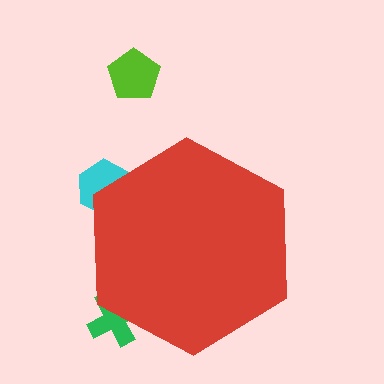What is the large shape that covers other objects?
A red hexagon.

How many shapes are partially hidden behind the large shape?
2 shapes are partially hidden.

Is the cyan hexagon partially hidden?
Yes, the cyan hexagon is partially hidden behind the red hexagon.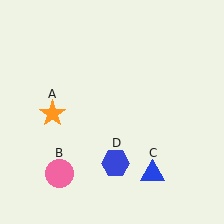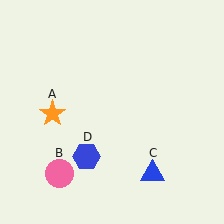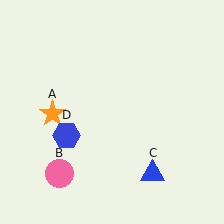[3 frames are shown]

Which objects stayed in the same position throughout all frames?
Orange star (object A) and pink circle (object B) and blue triangle (object C) remained stationary.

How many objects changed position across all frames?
1 object changed position: blue hexagon (object D).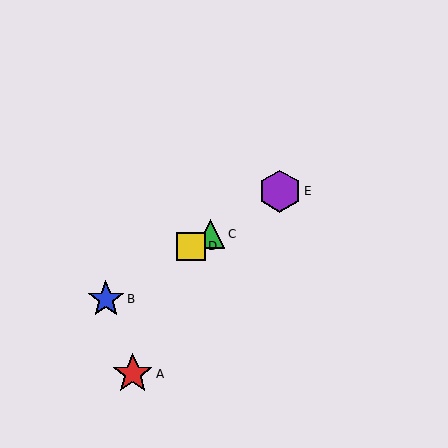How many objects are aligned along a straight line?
4 objects (B, C, D, E) are aligned along a straight line.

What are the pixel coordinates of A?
Object A is at (133, 374).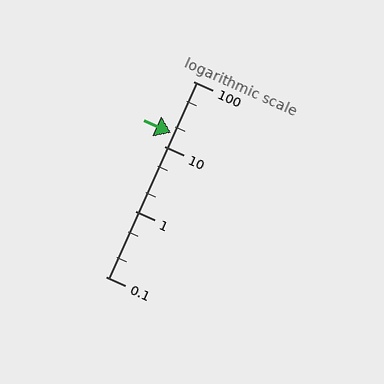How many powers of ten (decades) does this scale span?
The scale spans 3 decades, from 0.1 to 100.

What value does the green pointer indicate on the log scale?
The pointer indicates approximately 16.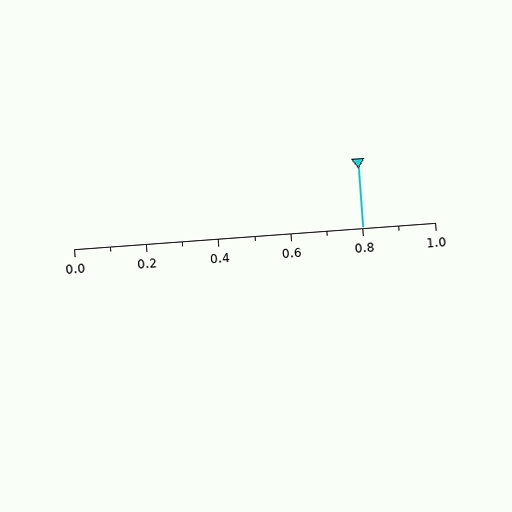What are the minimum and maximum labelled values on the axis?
The axis runs from 0.0 to 1.0.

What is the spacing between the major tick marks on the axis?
The major ticks are spaced 0.2 apart.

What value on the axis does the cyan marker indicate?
The marker indicates approximately 0.8.